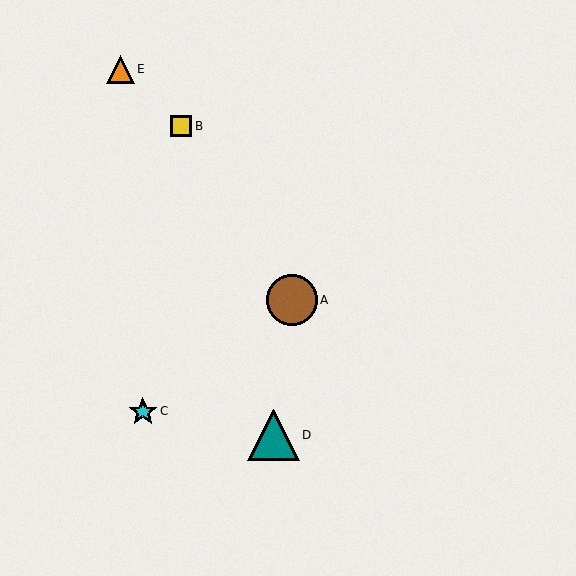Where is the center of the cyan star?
The center of the cyan star is at (143, 411).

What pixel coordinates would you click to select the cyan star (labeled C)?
Click at (143, 411) to select the cyan star C.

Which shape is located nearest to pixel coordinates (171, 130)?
The yellow square (labeled B) at (181, 126) is nearest to that location.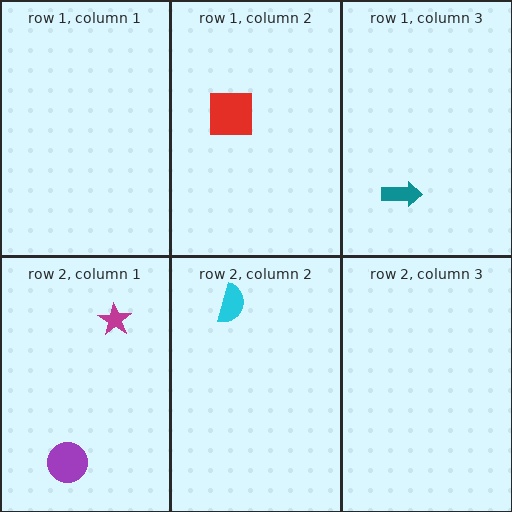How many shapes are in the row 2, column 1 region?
2.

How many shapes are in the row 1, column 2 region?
1.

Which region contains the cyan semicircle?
The row 2, column 2 region.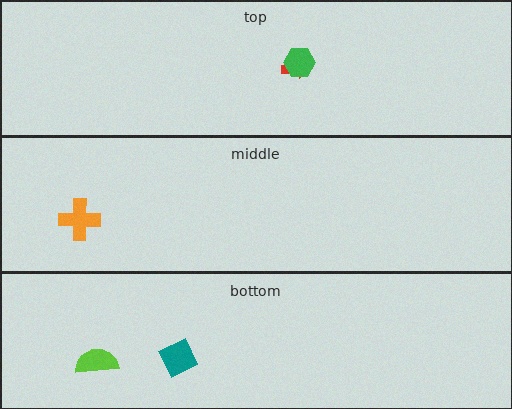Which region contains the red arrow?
The top region.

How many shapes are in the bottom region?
2.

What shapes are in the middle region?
The orange cross.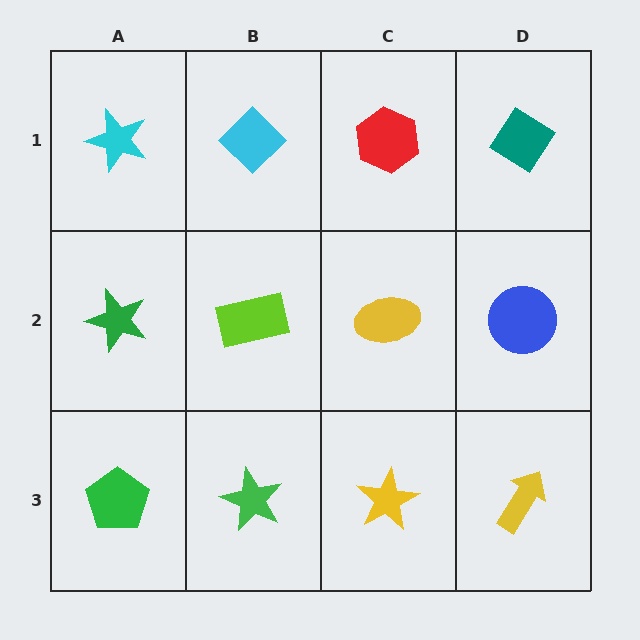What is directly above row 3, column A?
A green star.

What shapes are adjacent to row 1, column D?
A blue circle (row 2, column D), a red hexagon (row 1, column C).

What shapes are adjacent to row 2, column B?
A cyan diamond (row 1, column B), a green star (row 3, column B), a green star (row 2, column A), a yellow ellipse (row 2, column C).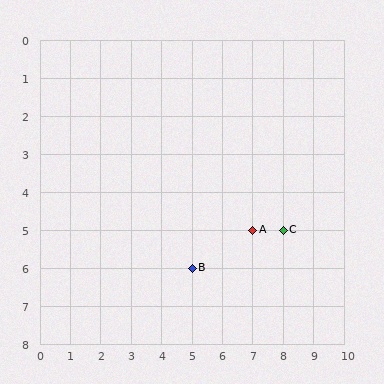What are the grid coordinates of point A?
Point A is at grid coordinates (7, 5).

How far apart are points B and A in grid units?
Points B and A are 2 columns and 1 row apart (about 2.2 grid units diagonally).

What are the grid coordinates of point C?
Point C is at grid coordinates (8, 5).